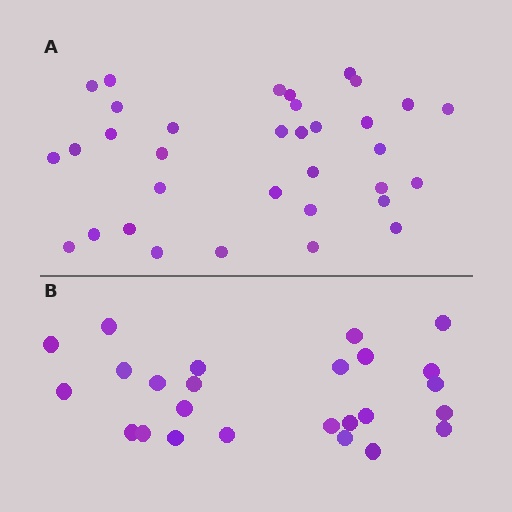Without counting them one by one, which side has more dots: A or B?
Region A (the top region) has more dots.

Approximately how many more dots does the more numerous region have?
Region A has roughly 8 or so more dots than region B.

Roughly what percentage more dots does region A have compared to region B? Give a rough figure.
About 35% more.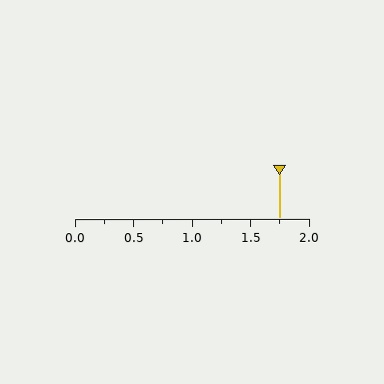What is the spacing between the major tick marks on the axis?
The major ticks are spaced 0.5 apart.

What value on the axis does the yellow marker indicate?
The marker indicates approximately 1.75.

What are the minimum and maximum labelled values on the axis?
The axis runs from 0.0 to 2.0.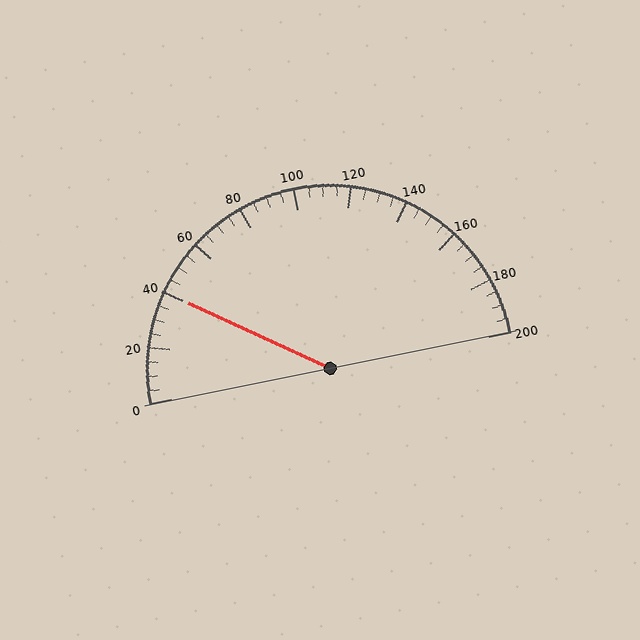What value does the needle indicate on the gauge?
The needle indicates approximately 40.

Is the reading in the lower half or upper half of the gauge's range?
The reading is in the lower half of the range (0 to 200).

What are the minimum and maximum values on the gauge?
The gauge ranges from 0 to 200.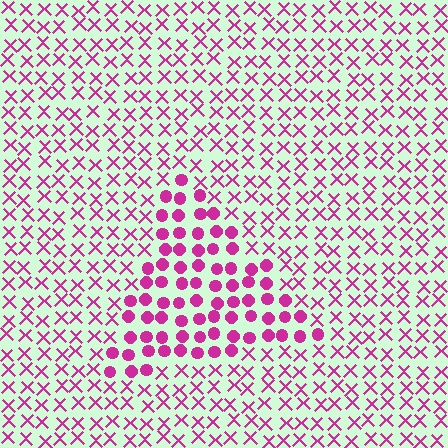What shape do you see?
I see a triangle.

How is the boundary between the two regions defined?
The boundary is defined by a change in element shape: circles inside vs. X marks outside. All elements share the same color and spacing.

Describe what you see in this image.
The image is filled with small magenta elements arranged in a uniform grid. A triangle-shaped region contains circles, while the surrounding area contains X marks. The boundary is defined purely by the change in element shape.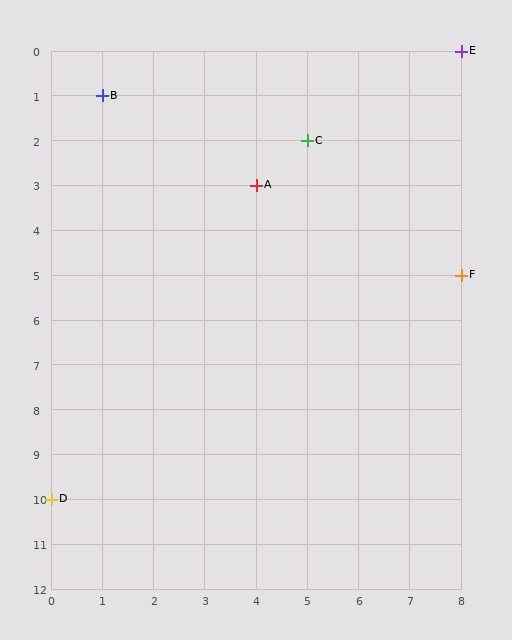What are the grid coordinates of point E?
Point E is at grid coordinates (8, 0).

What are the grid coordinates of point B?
Point B is at grid coordinates (1, 1).